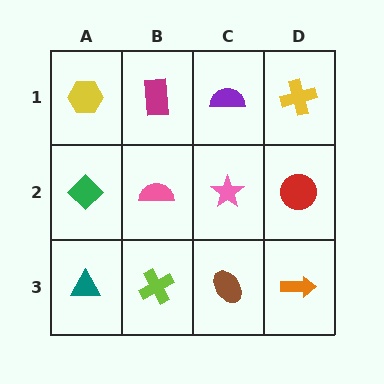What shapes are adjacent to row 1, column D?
A red circle (row 2, column D), a purple semicircle (row 1, column C).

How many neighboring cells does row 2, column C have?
4.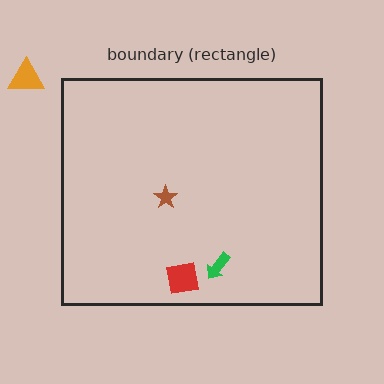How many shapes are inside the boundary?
3 inside, 1 outside.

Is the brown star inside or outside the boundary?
Inside.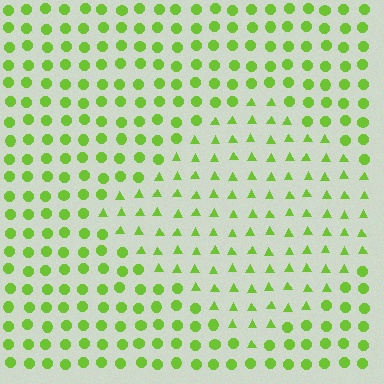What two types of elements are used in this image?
The image uses triangles inside the diamond region and circles outside it.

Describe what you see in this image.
The image is filled with small lime elements arranged in a uniform grid. A diamond-shaped region contains triangles, while the surrounding area contains circles. The boundary is defined purely by the change in element shape.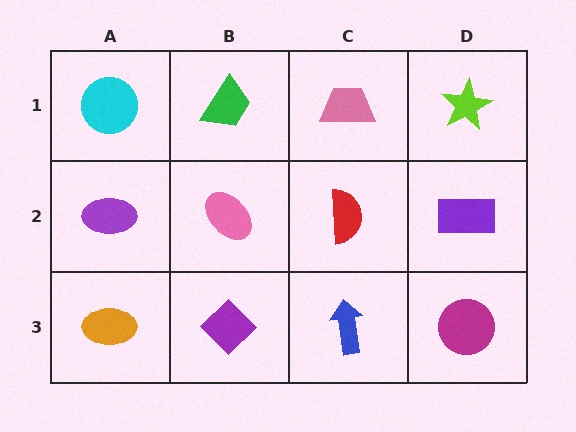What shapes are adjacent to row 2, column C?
A pink trapezoid (row 1, column C), a blue arrow (row 3, column C), a pink ellipse (row 2, column B), a purple rectangle (row 2, column D).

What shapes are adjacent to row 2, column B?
A green trapezoid (row 1, column B), a purple diamond (row 3, column B), a purple ellipse (row 2, column A), a red semicircle (row 2, column C).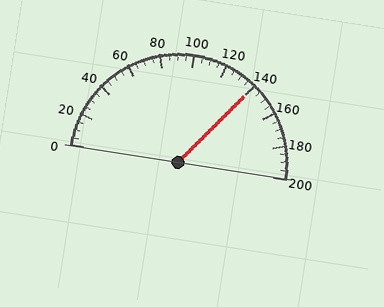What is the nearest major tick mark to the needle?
The nearest major tick mark is 140.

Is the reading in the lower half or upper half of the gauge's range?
The reading is in the upper half of the range (0 to 200).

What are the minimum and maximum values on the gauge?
The gauge ranges from 0 to 200.